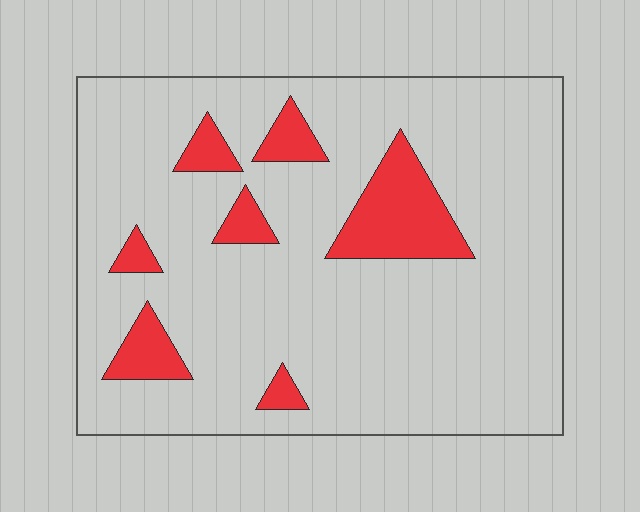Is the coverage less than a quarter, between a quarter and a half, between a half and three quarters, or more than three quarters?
Less than a quarter.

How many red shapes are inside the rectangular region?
7.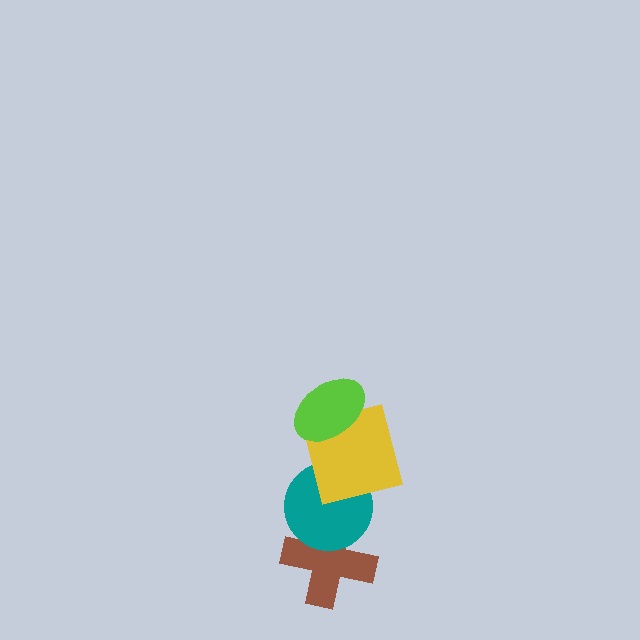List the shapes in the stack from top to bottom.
From top to bottom: the lime ellipse, the yellow square, the teal circle, the brown cross.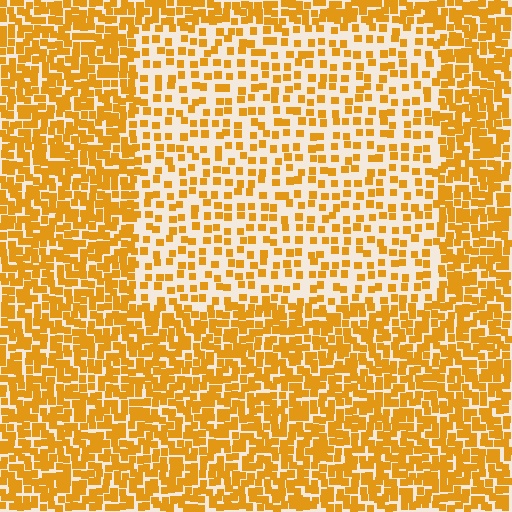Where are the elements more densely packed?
The elements are more densely packed outside the rectangle boundary.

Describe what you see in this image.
The image contains small orange elements arranged at two different densities. A rectangle-shaped region is visible where the elements are less densely packed than the surrounding area.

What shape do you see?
I see a rectangle.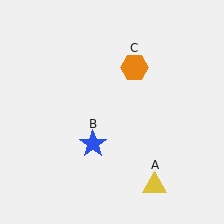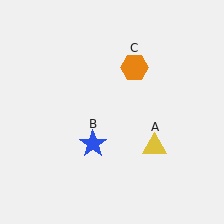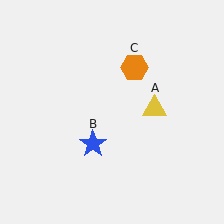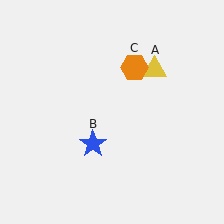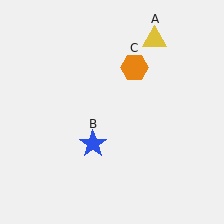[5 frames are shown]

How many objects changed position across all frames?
1 object changed position: yellow triangle (object A).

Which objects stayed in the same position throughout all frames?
Blue star (object B) and orange hexagon (object C) remained stationary.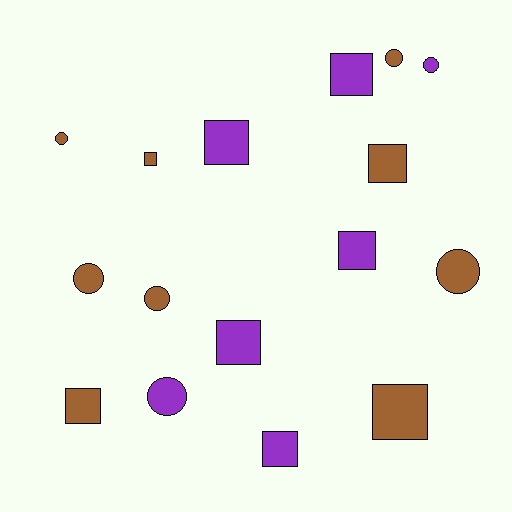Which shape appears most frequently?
Square, with 9 objects.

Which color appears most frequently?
Brown, with 9 objects.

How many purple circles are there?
There are 2 purple circles.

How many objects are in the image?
There are 16 objects.